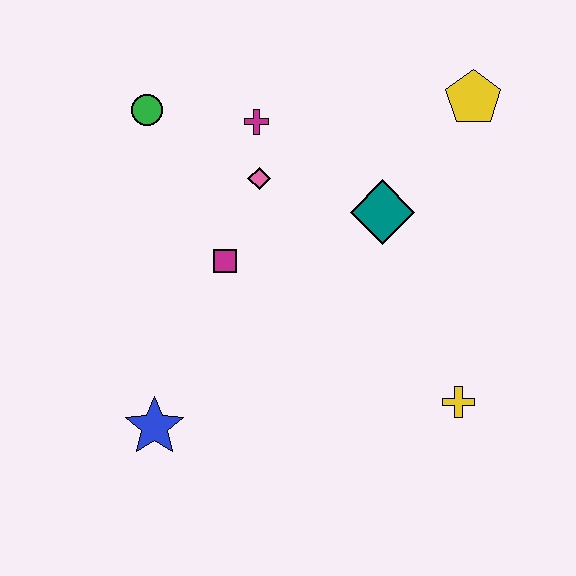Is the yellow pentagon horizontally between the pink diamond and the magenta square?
No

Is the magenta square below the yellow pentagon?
Yes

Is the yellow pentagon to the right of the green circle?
Yes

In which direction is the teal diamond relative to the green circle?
The teal diamond is to the right of the green circle.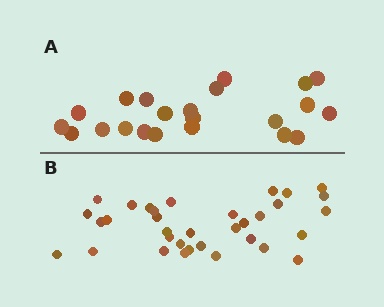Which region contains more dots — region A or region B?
Region B (the bottom region) has more dots.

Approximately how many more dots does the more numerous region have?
Region B has roughly 12 or so more dots than region A.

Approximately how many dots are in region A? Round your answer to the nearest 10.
About 20 dots. (The exact count is 22, which rounds to 20.)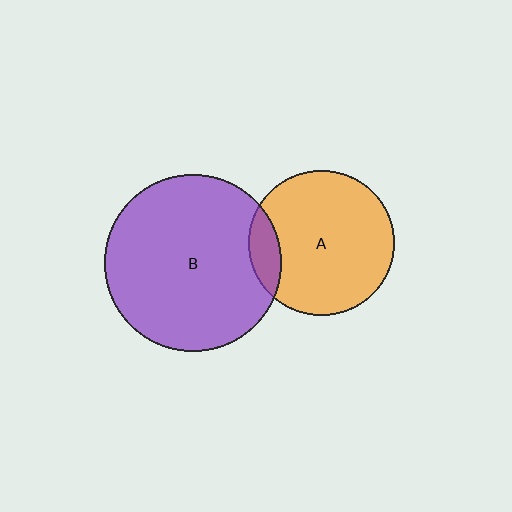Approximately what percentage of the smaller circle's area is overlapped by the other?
Approximately 10%.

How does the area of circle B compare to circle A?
Approximately 1.5 times.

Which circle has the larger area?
Circle B (purple).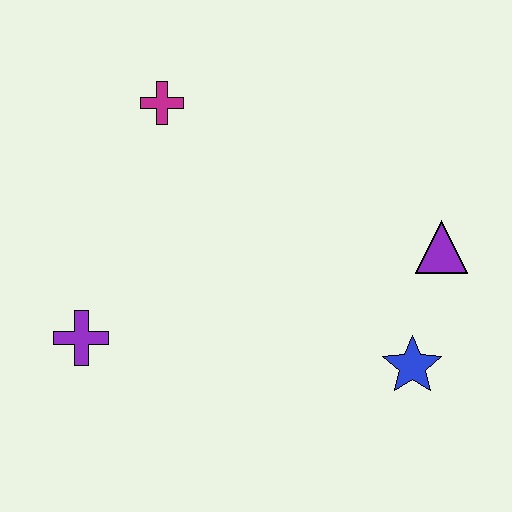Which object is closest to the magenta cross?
The purple cross is closest to the magenta cross.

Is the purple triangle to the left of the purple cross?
No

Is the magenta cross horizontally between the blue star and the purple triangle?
No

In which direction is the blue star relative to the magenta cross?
The blue star is below the magenta cross.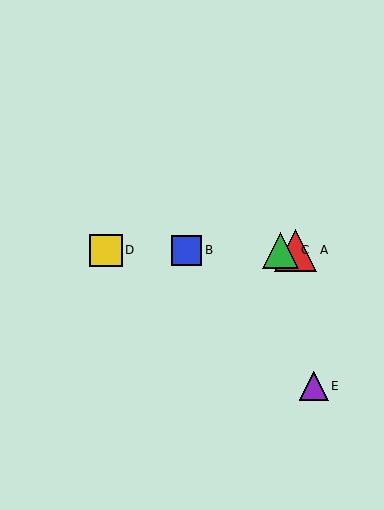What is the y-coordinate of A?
Object A is at y≈250.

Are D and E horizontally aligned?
No, D is at y≈250 and E is at y≈386.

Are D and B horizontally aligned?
Yes, both are at y≈250.